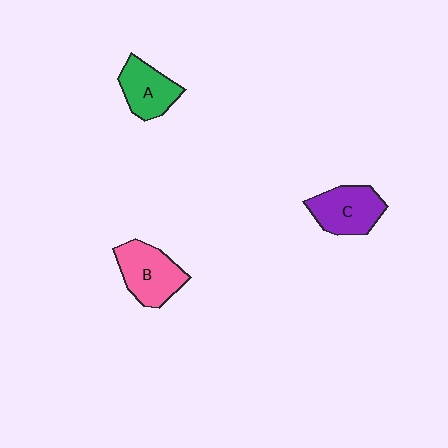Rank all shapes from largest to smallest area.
From largest to smallest: B (pink), C (purple), A (green).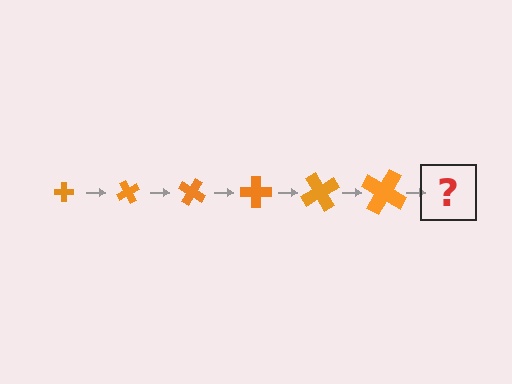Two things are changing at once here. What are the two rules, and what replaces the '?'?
The two rules are that the cross grows larger each step and it rotates 60 degrees each step. The '?' should be a cross, larger than the previous one and rotated 360 degrees from the start.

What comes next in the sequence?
The next element should be a cross, larger than the previous one and rotated 360 degrees from the start.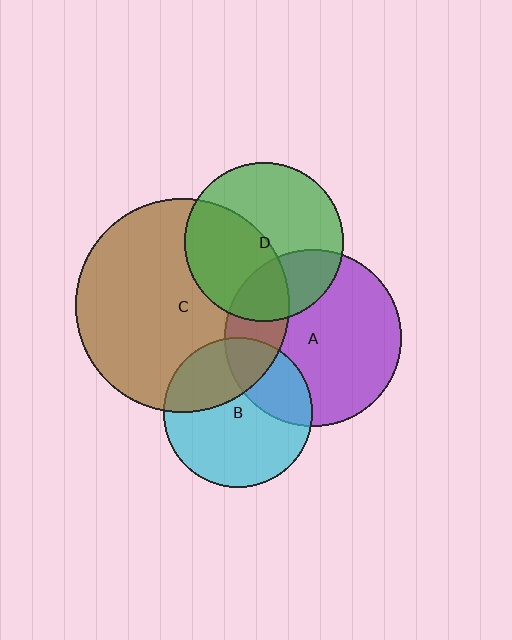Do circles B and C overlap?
Yes.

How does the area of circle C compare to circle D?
Approximately 1.8 times.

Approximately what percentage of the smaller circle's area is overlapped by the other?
Approximately 30%.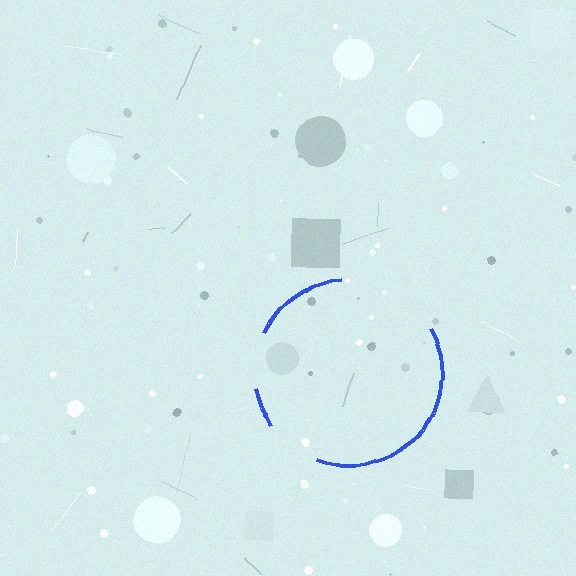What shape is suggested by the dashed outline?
The dashed outline suggests a circle.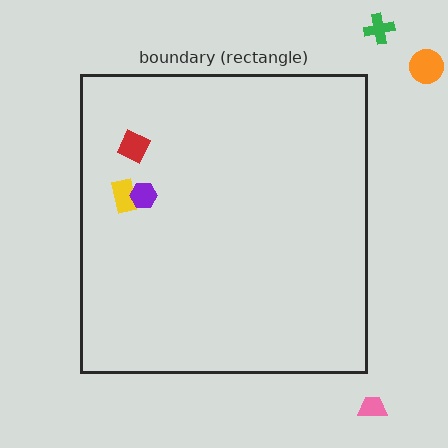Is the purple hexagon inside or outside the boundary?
Inside.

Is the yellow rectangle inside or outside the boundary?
Inside.